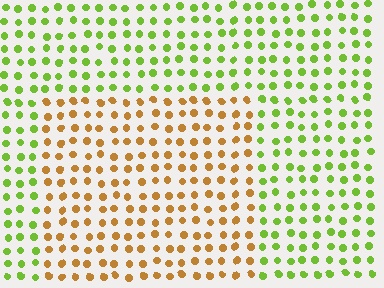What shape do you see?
I see a rectangle.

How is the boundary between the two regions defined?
The boundary is defined purely by a slight shift in hue (about 59 degrees). Spacing, size, and orientation are identical on both sides.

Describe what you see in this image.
The image is filled with small lime elements in a uniform arrangement. A rectangle-shaped region is visible where the elements are tinted to a slightly different hue, forming a subtle color boundary.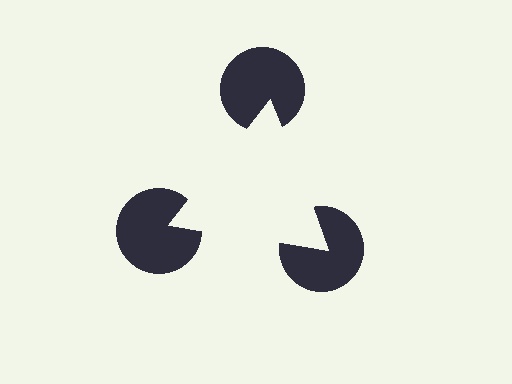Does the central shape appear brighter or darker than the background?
It typically appears slightly brighter than the background, even though no actual brightness change is drawn.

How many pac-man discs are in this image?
There are 3 — one at each vertex of the illusory triangle.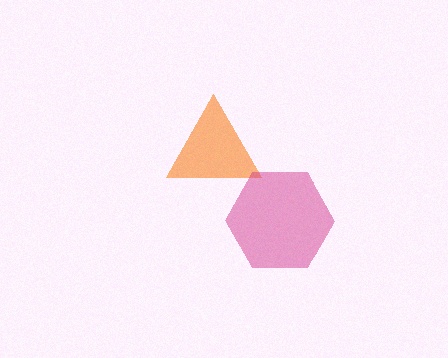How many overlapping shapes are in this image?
There are 2 overlapping shapes in the image.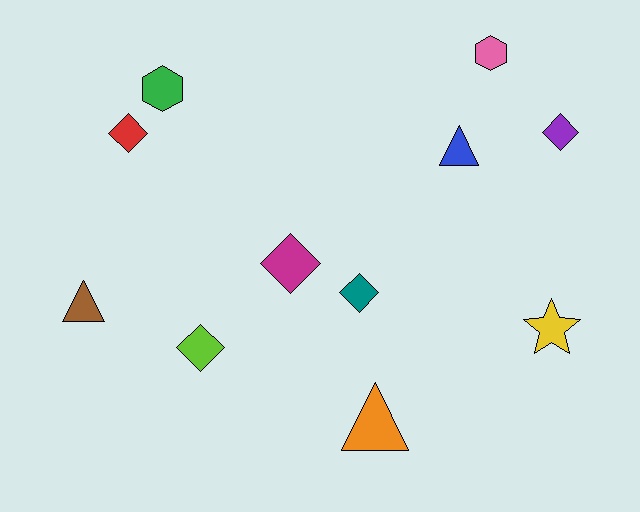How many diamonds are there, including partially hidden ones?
There are 5 diamonds.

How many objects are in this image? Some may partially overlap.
There are 11 objects.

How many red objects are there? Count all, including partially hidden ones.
There is 1 red object.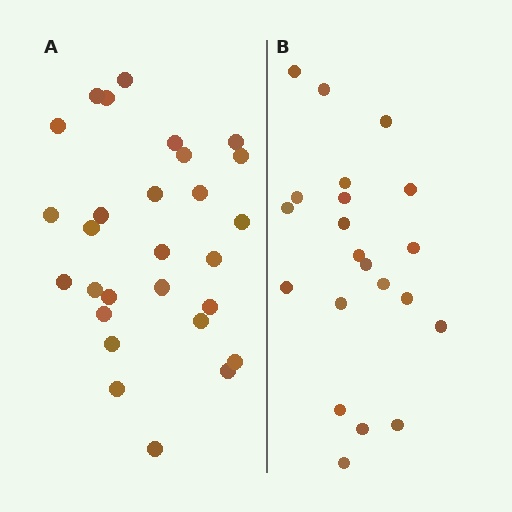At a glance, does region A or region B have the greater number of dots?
Region A (the left region) has more dots.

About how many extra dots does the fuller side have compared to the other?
Region A has roughly 8 or so more dots than region B.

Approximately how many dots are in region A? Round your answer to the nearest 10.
About 30 dots. (The exact count is 28, which rounds to 30.)